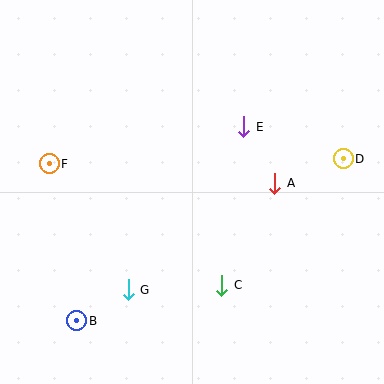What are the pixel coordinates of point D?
Point D is at (343, 159).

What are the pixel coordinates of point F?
Point F is at (49, 164).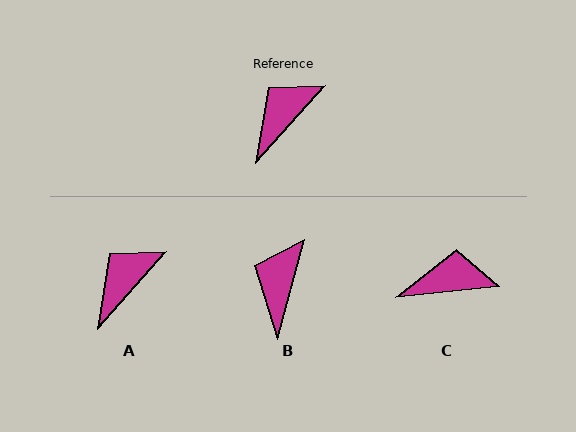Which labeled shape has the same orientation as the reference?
A.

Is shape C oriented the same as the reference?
No, it is off by about 43 degrees.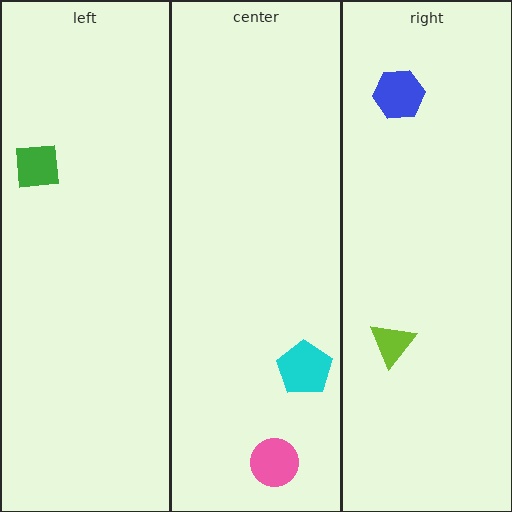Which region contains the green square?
The left region.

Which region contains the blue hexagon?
The right region.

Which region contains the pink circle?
The center region.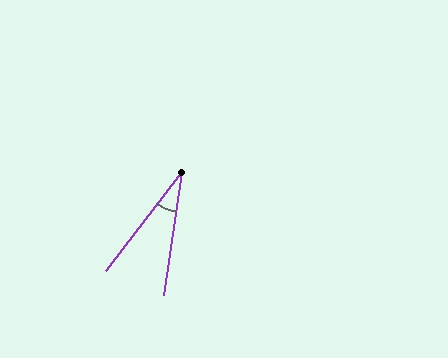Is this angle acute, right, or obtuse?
It is acute.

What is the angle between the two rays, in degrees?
Approximately 29 degrees.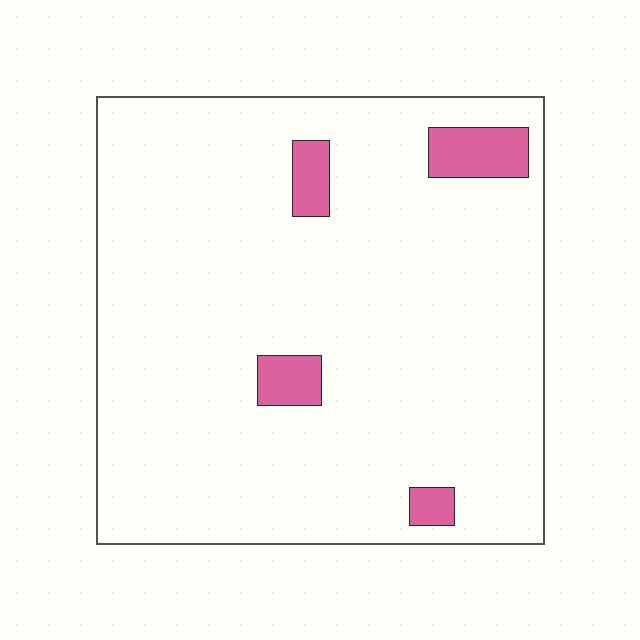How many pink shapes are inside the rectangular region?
4.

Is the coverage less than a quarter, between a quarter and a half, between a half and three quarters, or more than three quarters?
Less than a quarter.